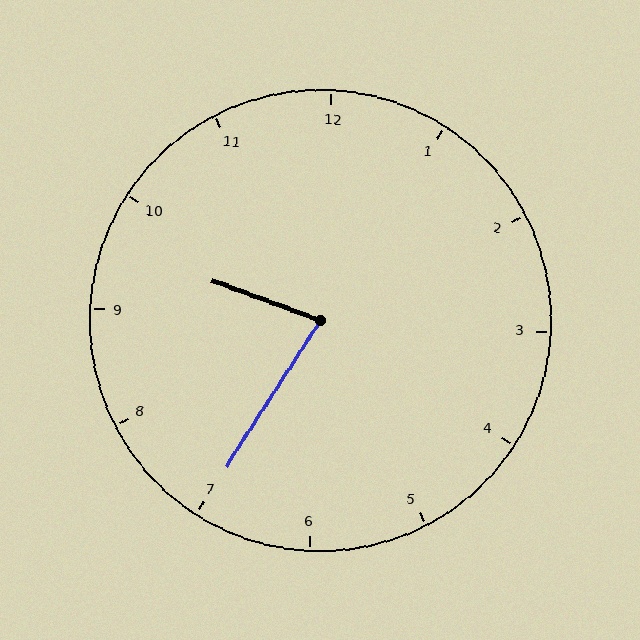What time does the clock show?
9:35.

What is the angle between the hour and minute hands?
Approximately 78 degrees.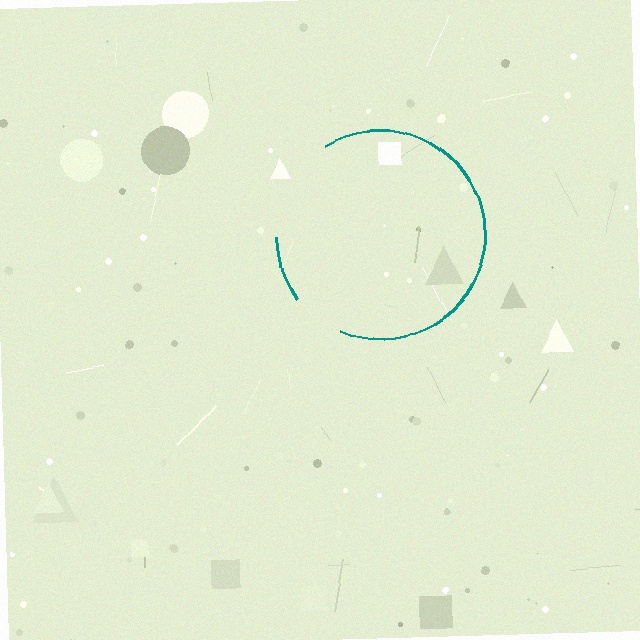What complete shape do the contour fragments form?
The contour fragments form a circle.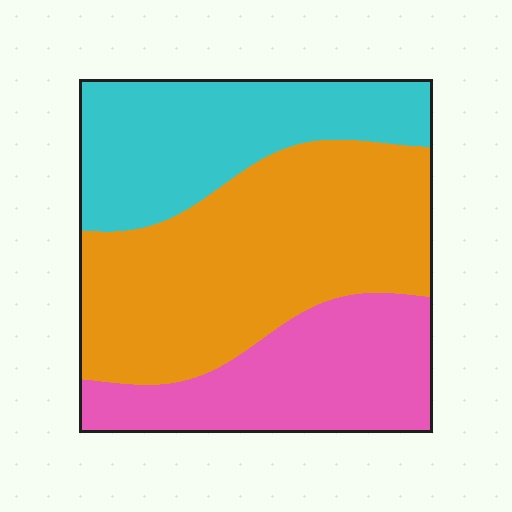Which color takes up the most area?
Orange, at roughly 45%.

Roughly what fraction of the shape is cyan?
Cyan covers 28% of the shape.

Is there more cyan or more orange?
Orange.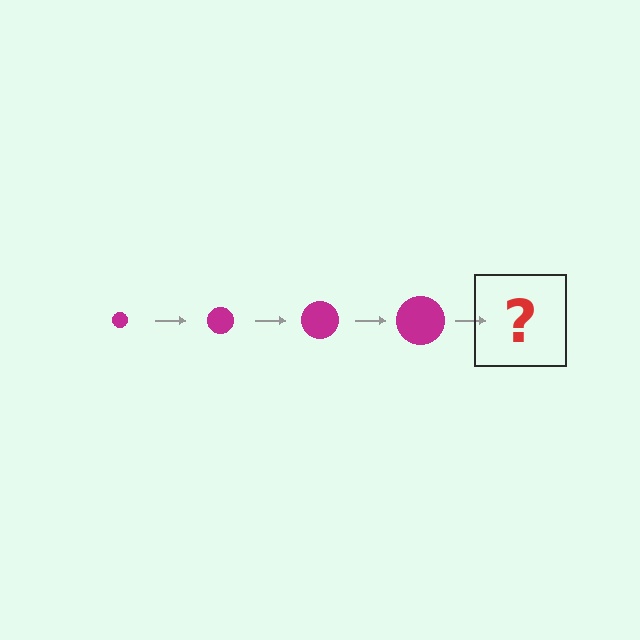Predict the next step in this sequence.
The next step is a magenta circle, larger than the previous one.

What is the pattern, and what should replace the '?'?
The pattern is that the circle gets progressively larger each step. The '?' should be a magenta circle, larger than the previous one.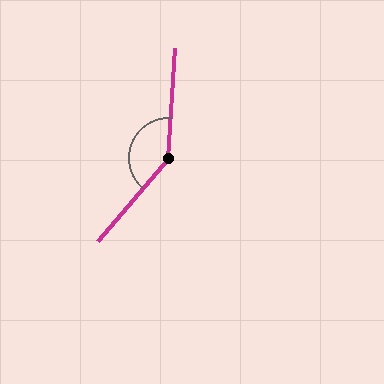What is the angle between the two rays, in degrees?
Approximately 143 degrees.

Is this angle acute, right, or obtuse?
It is obtuse.